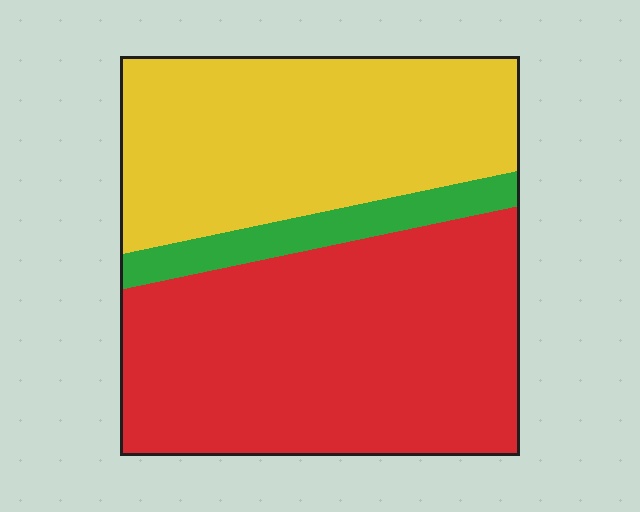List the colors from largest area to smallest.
From largest to smallest: red, yellow, green.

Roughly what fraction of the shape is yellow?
Yellow covers 39% of the shape.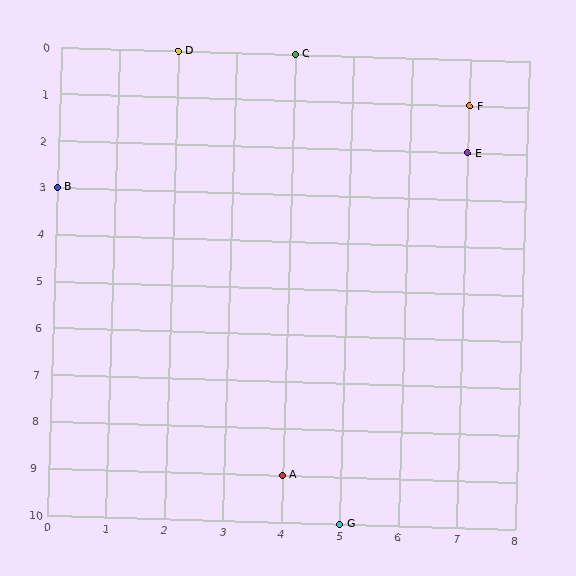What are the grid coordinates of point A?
Point A is at grid coordinates (4, 9).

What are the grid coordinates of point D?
Point D is at grid coordinates (2, 0).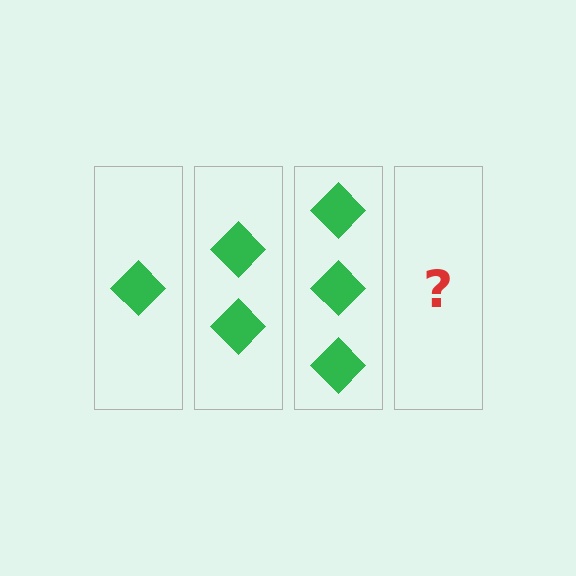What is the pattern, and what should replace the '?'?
The pattern is that each step adds one more diamond. The '?' should be 4 diamonds.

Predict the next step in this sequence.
The next step is 4 diamonds.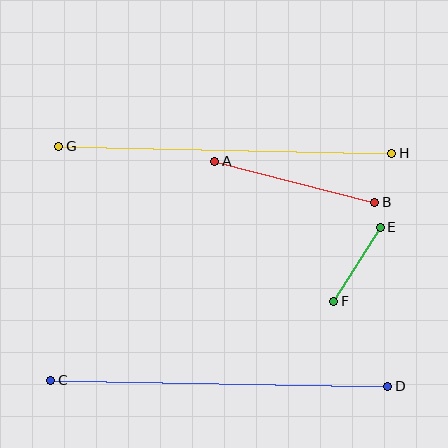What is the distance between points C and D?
The distance is approximately 337 pixels.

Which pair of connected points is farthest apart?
Points C and D are farthest apart.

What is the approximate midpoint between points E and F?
The midpoint is at approximately (357, 264) pixels.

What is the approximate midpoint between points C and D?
The midpoint is at approximately (219, 383) pixels.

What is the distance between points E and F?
The distance is approximately 88 pixels.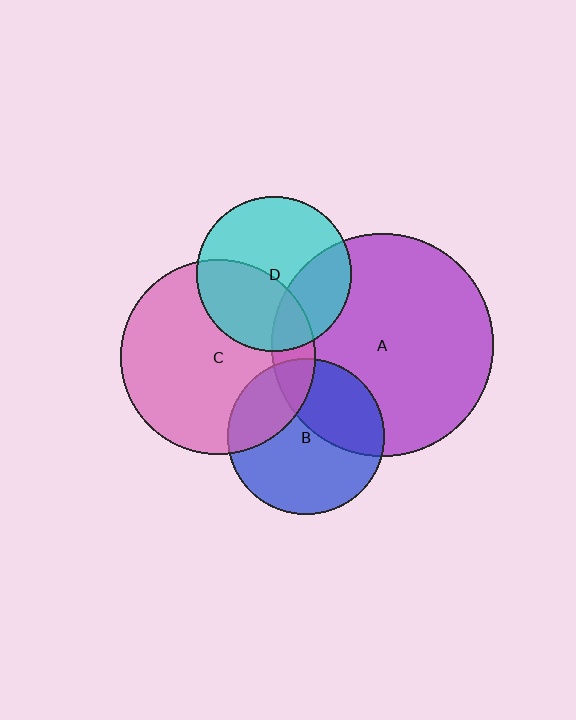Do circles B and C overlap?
Yes.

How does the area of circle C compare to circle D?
Approximately 1.6 times.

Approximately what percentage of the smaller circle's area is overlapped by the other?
Approximately 25%.